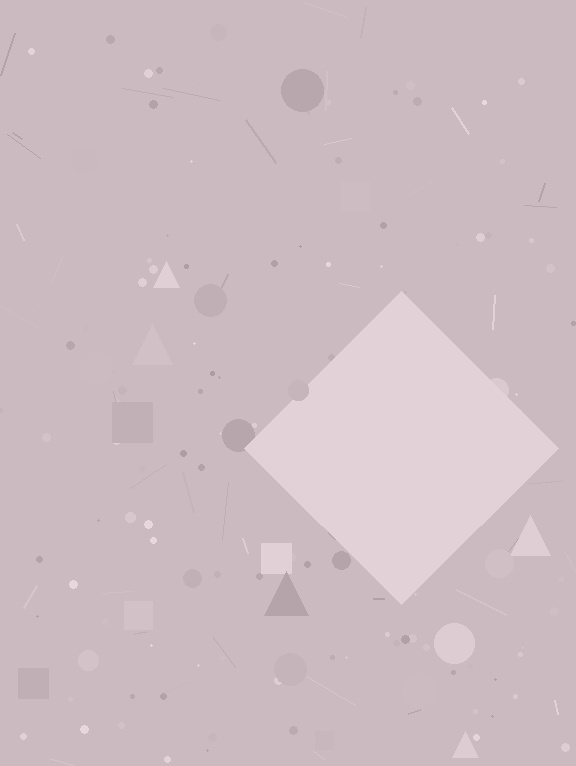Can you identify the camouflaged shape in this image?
The camouflaged shape is a diamond.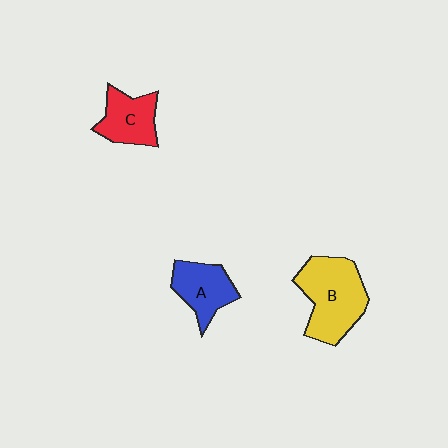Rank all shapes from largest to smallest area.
From largest to smallest: B (yellow), A (blue), C (red).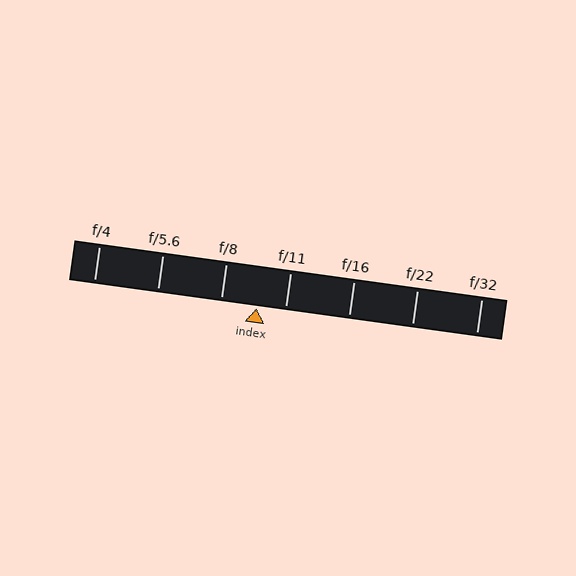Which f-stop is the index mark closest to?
The index mark is closest to f/11.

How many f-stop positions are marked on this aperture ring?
There are 7 f-stop positions marked.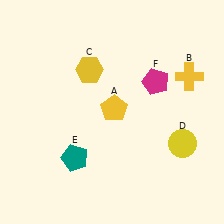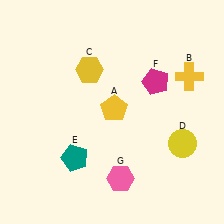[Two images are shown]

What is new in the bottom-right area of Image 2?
A pink hexagon (G) was added in the bottom-right area of Image 2.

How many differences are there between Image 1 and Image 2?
There is 1 difference between the two images.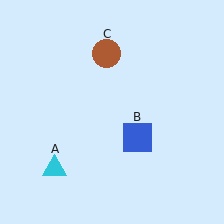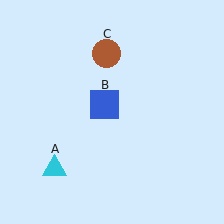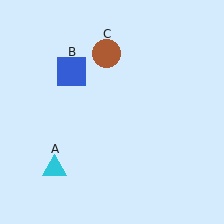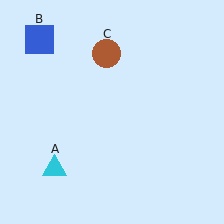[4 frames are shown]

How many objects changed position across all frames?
1 object changed position: blue square (object B).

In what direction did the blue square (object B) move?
The blue square (object B) moved up and to the left.